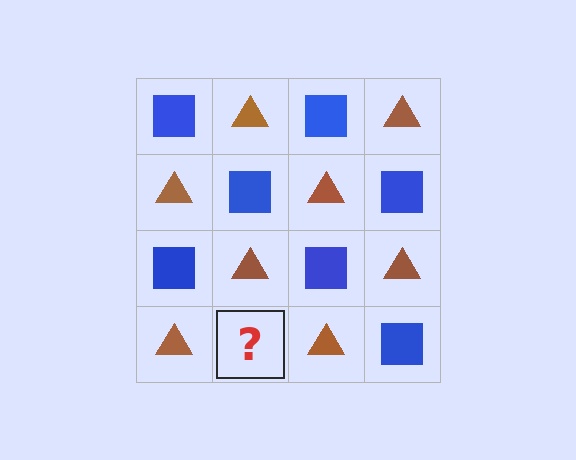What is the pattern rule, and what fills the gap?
The rule is that it alternates blue square and brown triangle in a checkerboard pattern. The gap should be filled with a blue square.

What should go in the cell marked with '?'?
The missing cell should contain a blue square.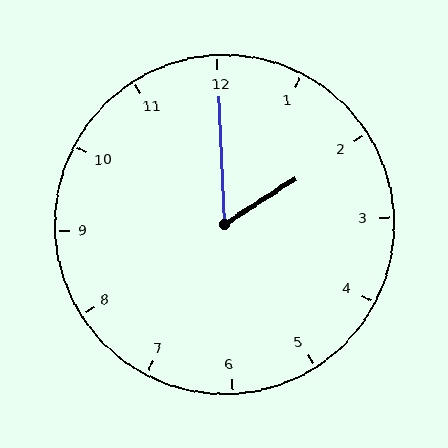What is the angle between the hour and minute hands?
Approximately 60 degrees.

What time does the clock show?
2:00.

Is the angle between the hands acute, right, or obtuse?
It is acute.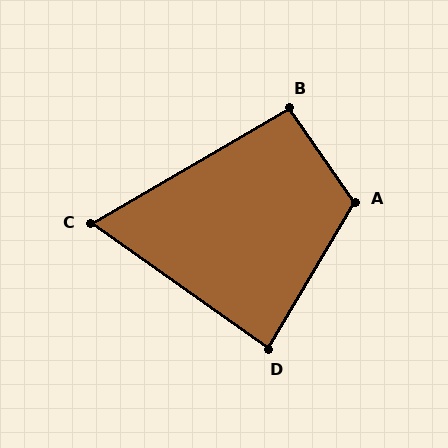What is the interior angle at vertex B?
Approximately 95 degrees (approximately right).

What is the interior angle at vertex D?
Approximately 85 degrees (approximately right).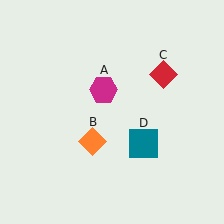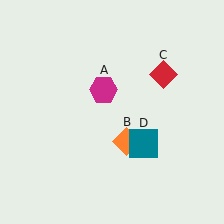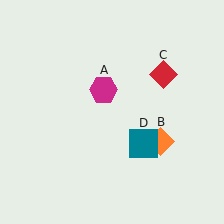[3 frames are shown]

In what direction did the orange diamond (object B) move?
The orange diamond (object B) moved right.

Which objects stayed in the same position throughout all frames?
Magenta hexagon (object A) and red diamond (object C) and teal square (object D) remained stationary.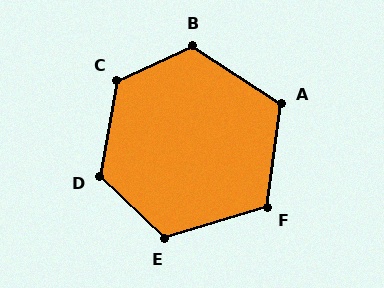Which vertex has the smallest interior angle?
F, at approximately 115 degrees.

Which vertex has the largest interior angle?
C, at approximately 125 degrees.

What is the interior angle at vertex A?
Approximately 115 degrees (obtuse).